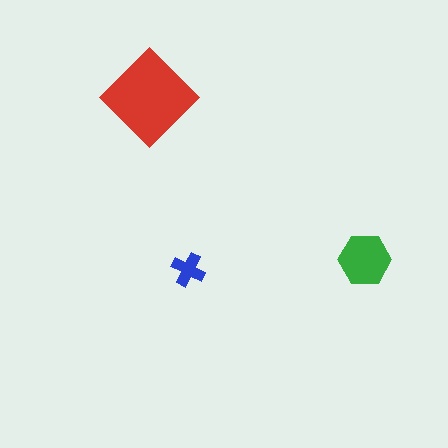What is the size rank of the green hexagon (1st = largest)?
2nd.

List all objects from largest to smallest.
The red diamond, the green hexagon, the blue cross.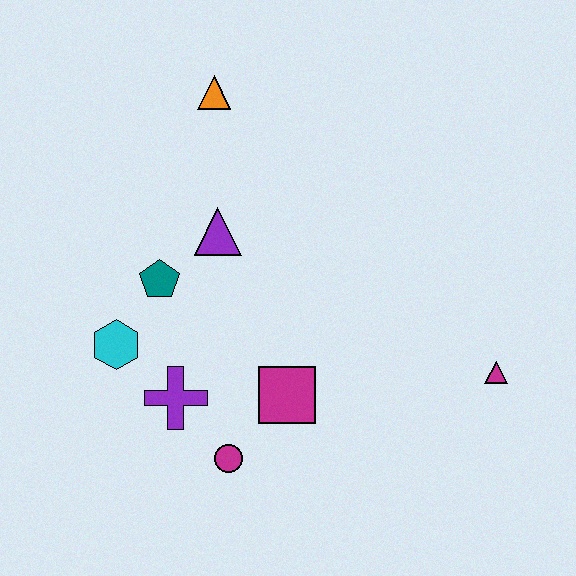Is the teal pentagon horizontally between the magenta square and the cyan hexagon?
Yes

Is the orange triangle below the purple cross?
No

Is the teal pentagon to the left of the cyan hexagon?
No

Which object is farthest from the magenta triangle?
The orange triangle is farthest from the magenta triangle.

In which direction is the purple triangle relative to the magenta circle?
The purple triangle is above the magenta circle.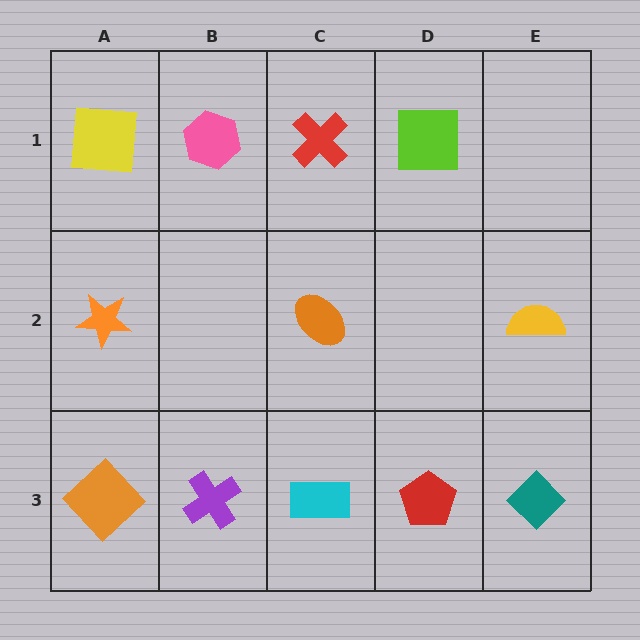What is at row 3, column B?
A purple cross.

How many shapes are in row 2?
3 shapes.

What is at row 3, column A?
An orange diamond.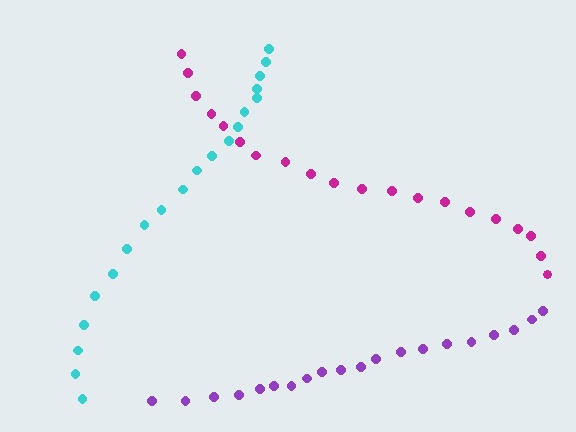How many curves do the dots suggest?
There are 3 distinct paths.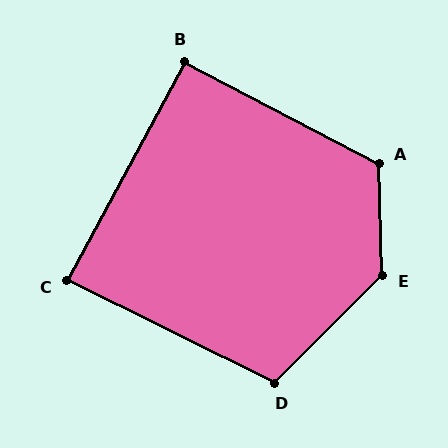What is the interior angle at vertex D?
Approximately 109 degrees (obtuse).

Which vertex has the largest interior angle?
E, at approximately 133 degrees.